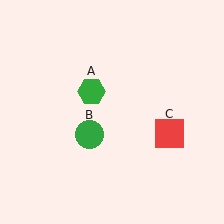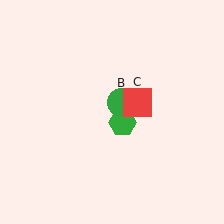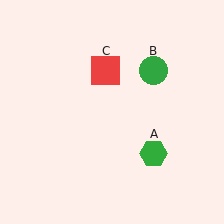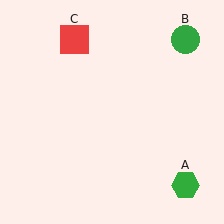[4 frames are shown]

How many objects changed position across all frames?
3 objects changed position: green hexagon (object A), green circle (object B), red square (object C).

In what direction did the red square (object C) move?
The red square (object C) moved up and to the left.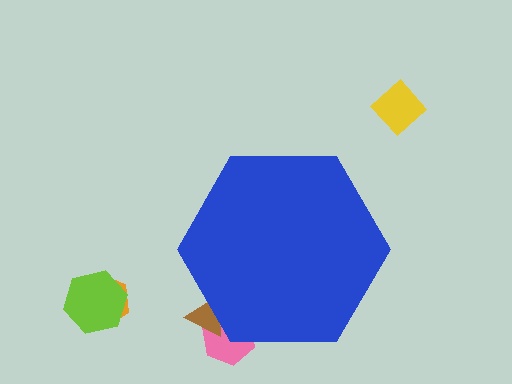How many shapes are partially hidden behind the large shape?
2 shapes are partially hidden.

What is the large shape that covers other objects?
A blue hexagon.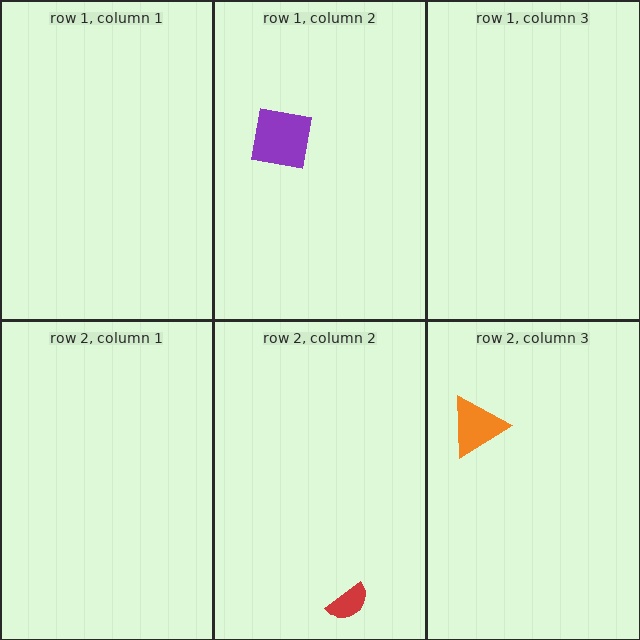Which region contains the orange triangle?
The row 2, column 3 region.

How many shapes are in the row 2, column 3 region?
1.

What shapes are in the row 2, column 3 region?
The orange triangle.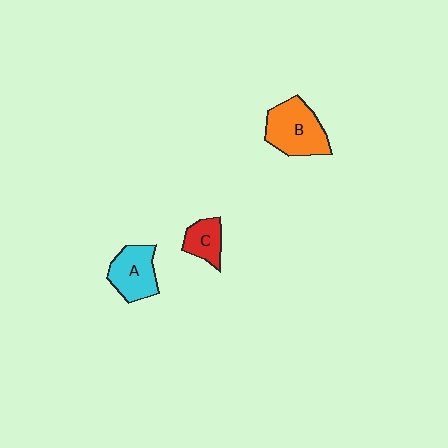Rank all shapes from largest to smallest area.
From largest to smallest: B (orange), A (cyan), C (red).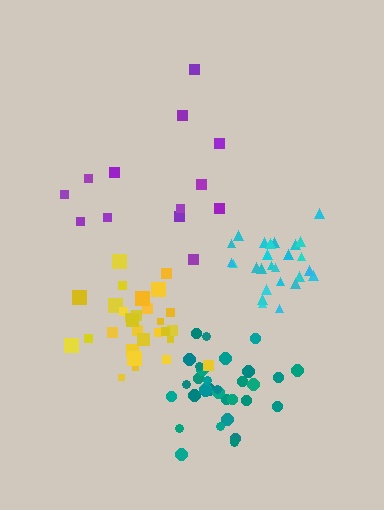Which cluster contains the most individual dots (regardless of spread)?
Teal (32).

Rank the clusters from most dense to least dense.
yellow, cyan, teal, purple.